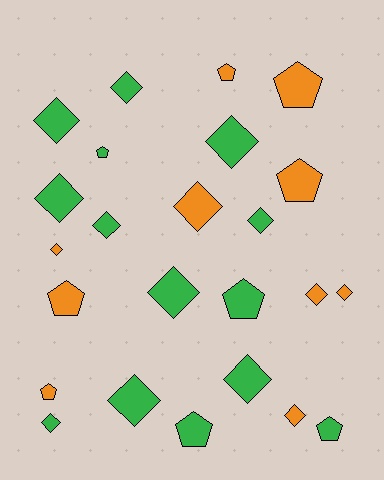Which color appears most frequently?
Green, with 14 objects.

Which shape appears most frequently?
Diamond, with 15 objects.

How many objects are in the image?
There are 24 objects.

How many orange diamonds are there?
There are 5 orange diamonds.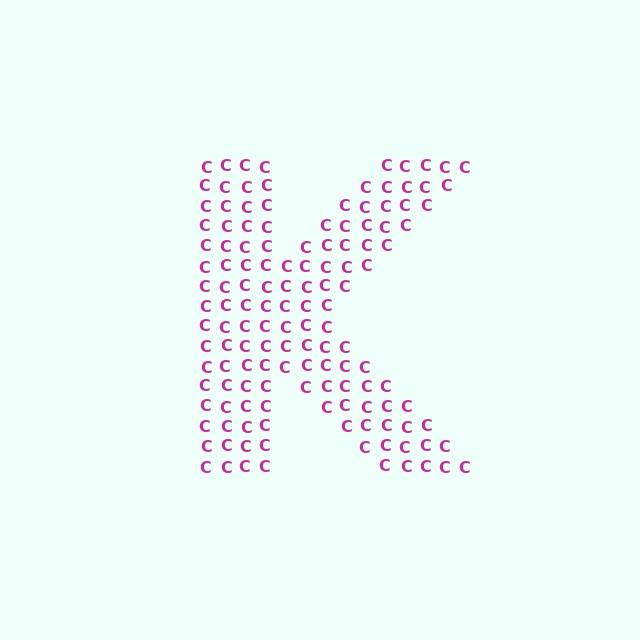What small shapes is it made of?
It is made of small letter C's.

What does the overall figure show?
The overall figure shows the letter K.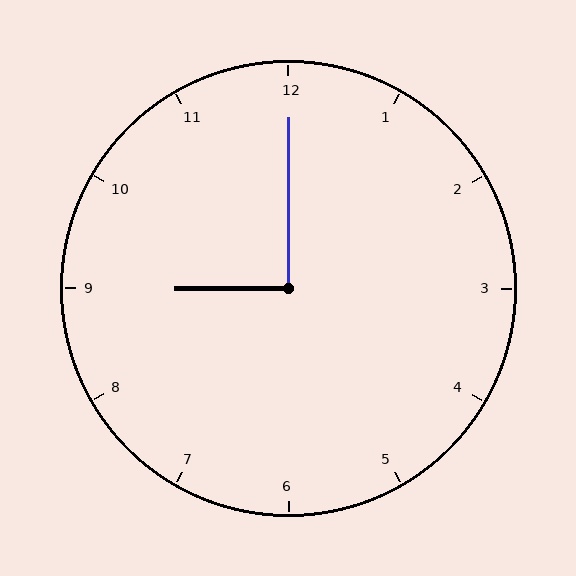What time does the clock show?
9:00.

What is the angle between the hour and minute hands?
Approximately 90 degrees.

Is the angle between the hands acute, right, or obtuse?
It is right.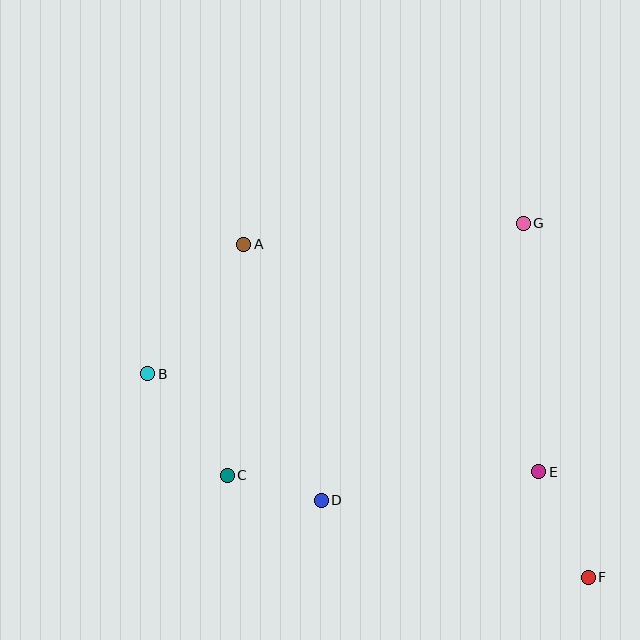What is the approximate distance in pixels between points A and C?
The distance between A and C is approximately 232 pixels.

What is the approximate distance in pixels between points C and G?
The distance between C and G is approximately 389 pixels.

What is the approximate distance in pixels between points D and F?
The distance between D and F is approximately 278 pixels.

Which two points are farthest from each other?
Points B and F are farthest from each other.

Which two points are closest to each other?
Points C and D are closest to each other.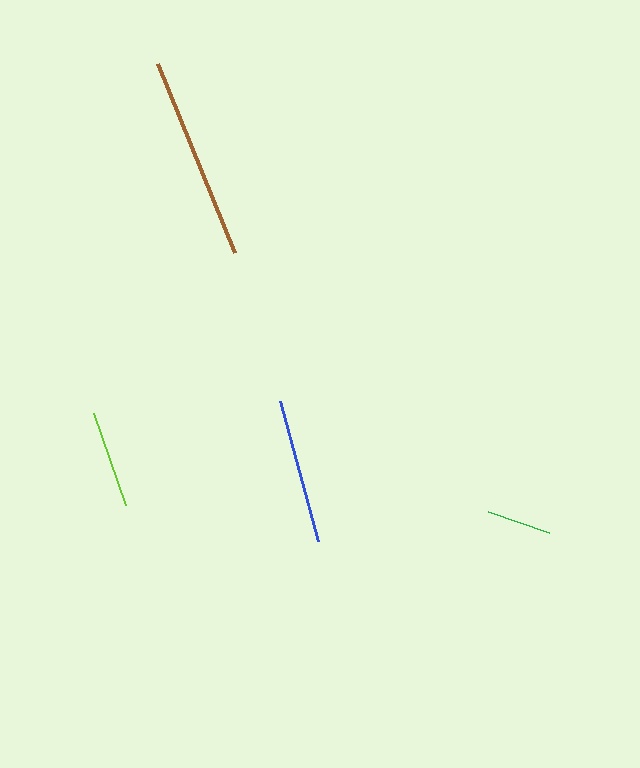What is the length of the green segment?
The green segment is approximately 64 pixels long.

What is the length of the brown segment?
The brown segment is approximately 204 pixels long.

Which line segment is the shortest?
The green line is the shortest at approximately 64 pixels.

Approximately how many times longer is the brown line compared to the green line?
The brown line is approximately 3.2 times the length of the green line.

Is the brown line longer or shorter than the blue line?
The brown line is longer than the blue line.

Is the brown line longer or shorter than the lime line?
The brown line is longer than the lime line.